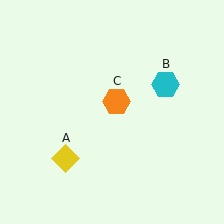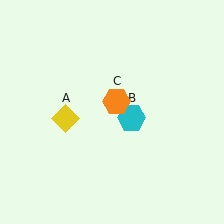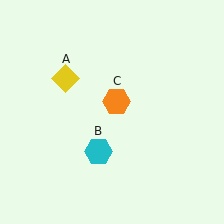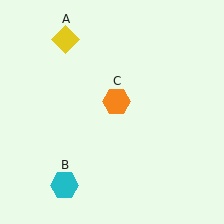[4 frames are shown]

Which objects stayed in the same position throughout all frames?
Orange hexagon (object C) remained stationary.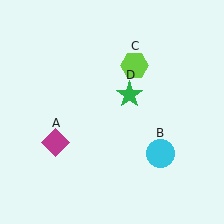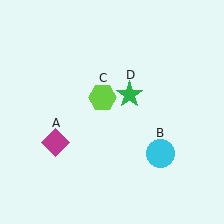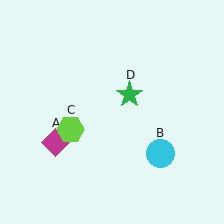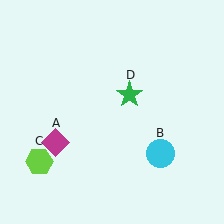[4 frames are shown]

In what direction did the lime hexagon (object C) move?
The lime hexagon (object C) moved down and to the left.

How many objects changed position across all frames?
1 object changed position: lime hexagon (object C).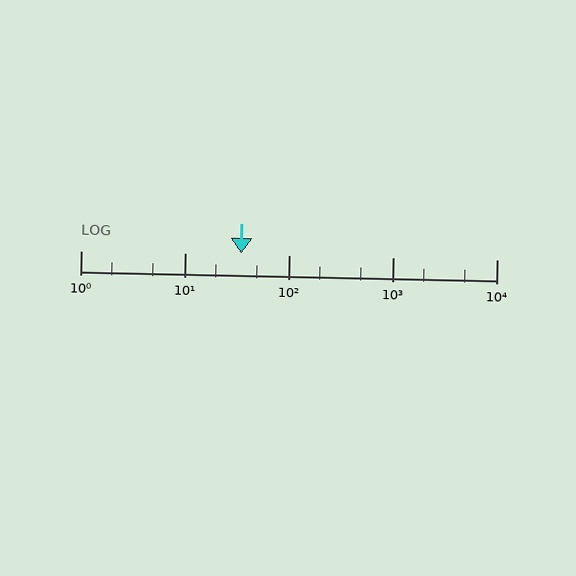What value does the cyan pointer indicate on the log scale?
The pointer indicates approximately 35.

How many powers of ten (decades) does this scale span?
The scale spans 4 decades, from 1 to 10000.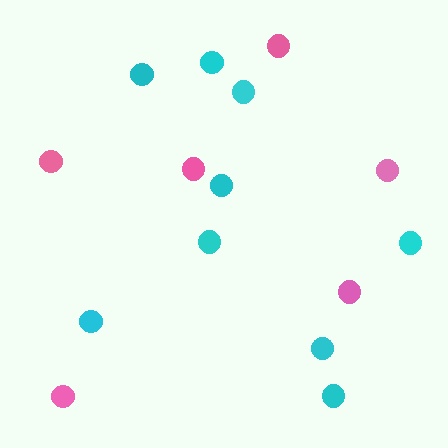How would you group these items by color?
There are 2 groups: one group of cyan circles (9) and one group of pink circles (6).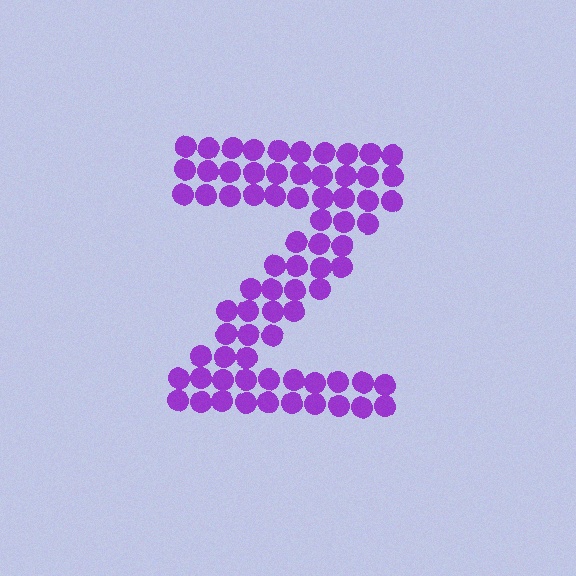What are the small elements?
The small elements are circles.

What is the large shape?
The large shape is the letter Z.